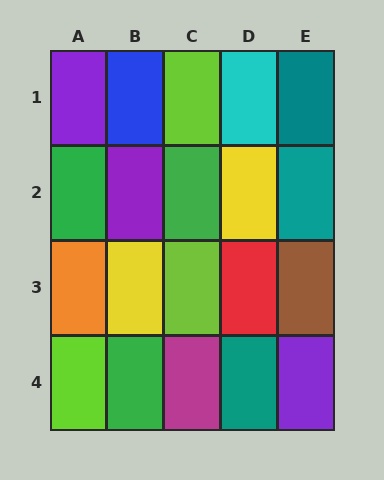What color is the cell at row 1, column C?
Lime.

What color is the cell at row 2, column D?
Yellow.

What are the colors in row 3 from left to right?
Orange, yellow, lime, red, brown.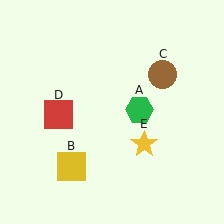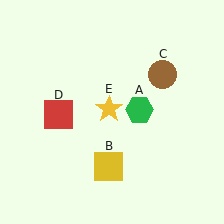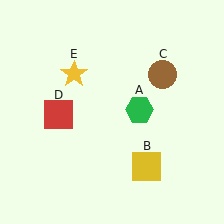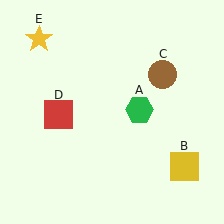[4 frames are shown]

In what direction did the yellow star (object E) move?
The yellow star (object E) moved up and to the left.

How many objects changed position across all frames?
2 objects changed position: yellow square (object B), yellow star (object E).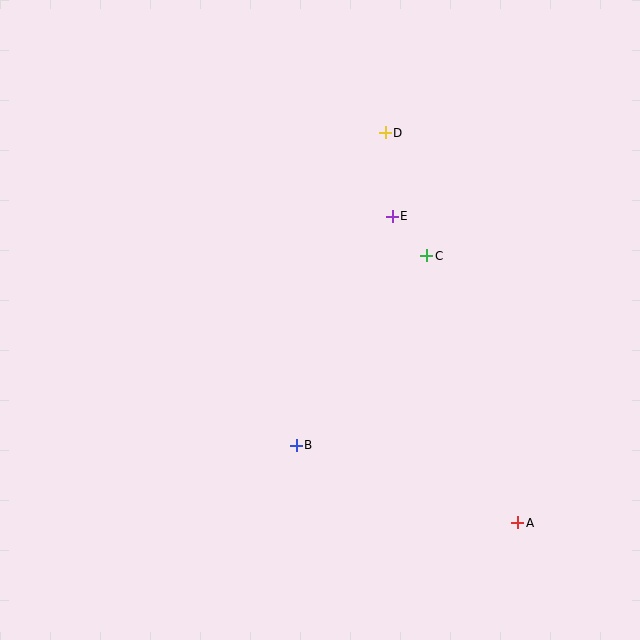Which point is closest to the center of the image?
Point C at (427, 256) is closest to the center.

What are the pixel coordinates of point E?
Point E is at (392, 216).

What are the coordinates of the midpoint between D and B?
The midpoint between D and B is at (341, 289).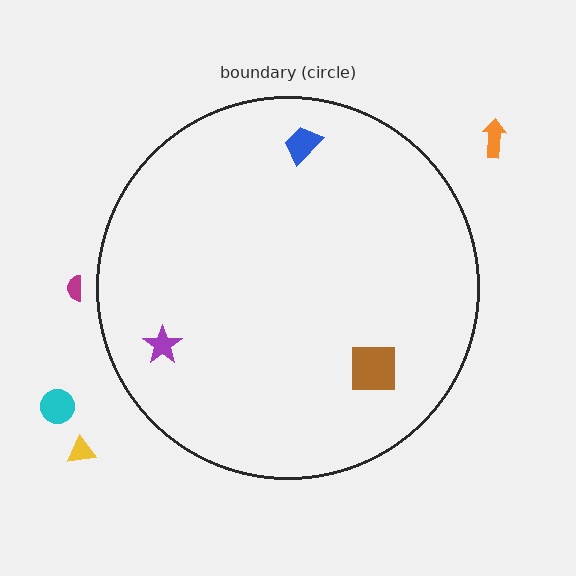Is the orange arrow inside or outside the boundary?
Outside.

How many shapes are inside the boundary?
3 inside, 4 outside.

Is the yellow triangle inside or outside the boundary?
Outside.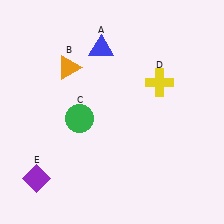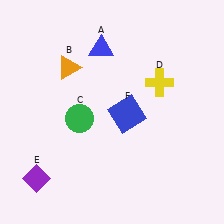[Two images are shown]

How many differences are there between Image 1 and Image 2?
There is 1 difference between the two images.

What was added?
A blue square (F) was added in Image 2.